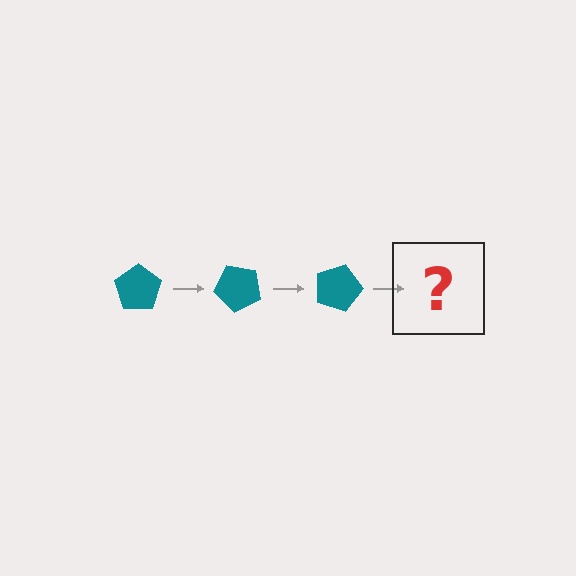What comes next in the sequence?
The next element should be a teal pentagon rotated 135 degrees.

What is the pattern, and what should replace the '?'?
The pattern is that the pentagon rotates 45 degrees each step. The '?' should be a teal pentagon rotated 135 degrees.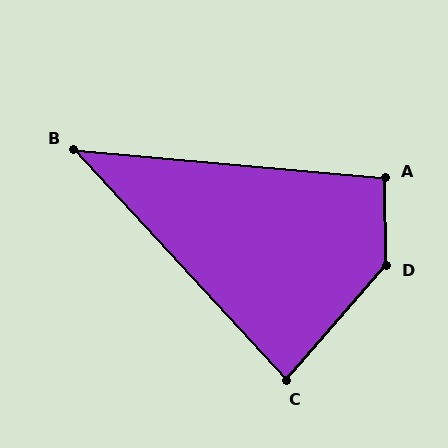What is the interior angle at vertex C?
Approximately 84 degrees (acute).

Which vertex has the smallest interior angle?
B, at approximately 42 degrees.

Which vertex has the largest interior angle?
D, at approximately 138 degrees.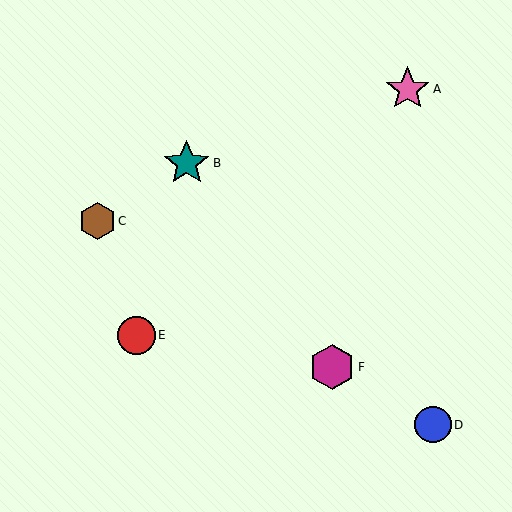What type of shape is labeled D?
Shape D is a blue circle.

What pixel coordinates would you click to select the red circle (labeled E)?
Click at (137, 335) to select the red circle E.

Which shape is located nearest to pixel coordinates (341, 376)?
The magenta hexagon (labeled F) at (332, 367) is nearest to that location.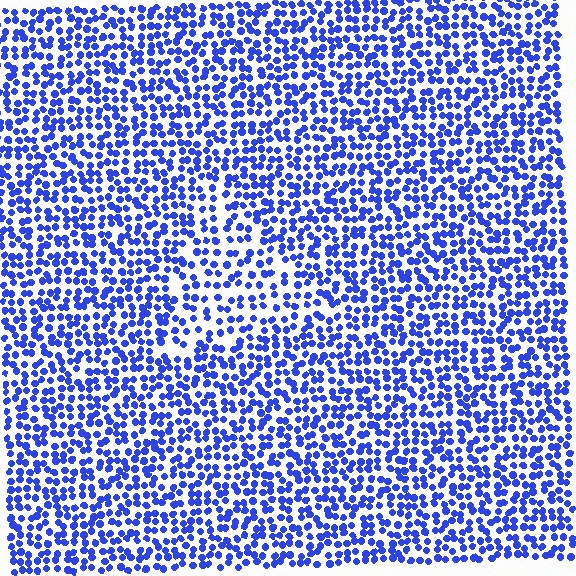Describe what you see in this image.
The image contains small blue elements arranged at two different densities. A triangle-shaped region is visible where the elements are less densely packed than the surrounding area.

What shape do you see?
I see a triangle.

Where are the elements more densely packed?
The elements are more densely packed outside the triangle boundary.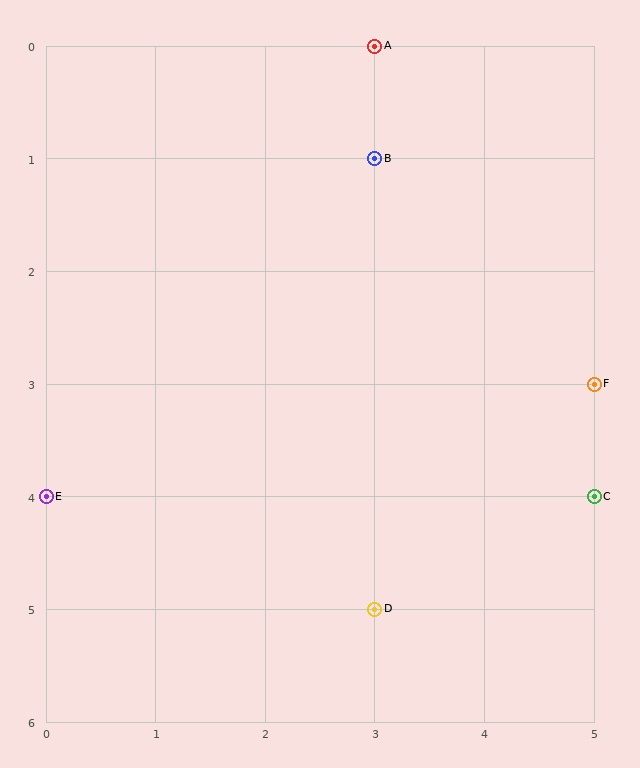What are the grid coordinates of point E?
Point E is at grid coordinates (0, 4).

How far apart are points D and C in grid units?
Points D and C are 2 columns and 1 row apart (about 2.2 grid units diagonally).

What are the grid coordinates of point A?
Point A is at grid coordinates (3, 0).